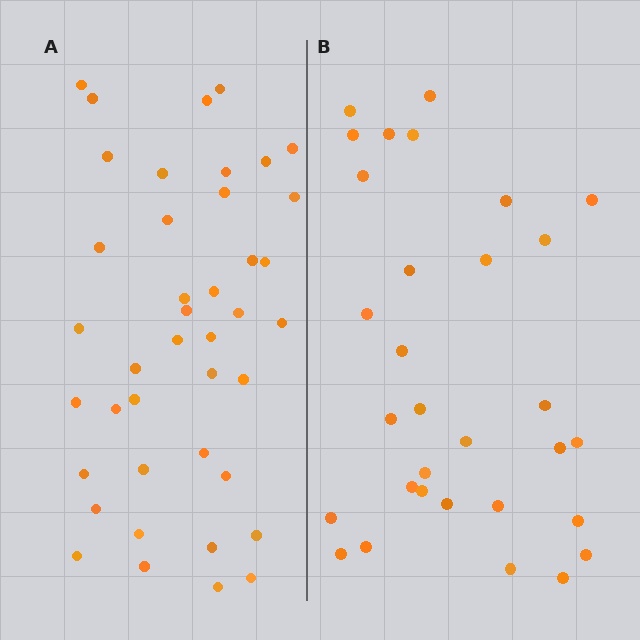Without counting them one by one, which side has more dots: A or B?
Region A (the left region) has more dots.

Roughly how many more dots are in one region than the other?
Region A has roughly 10 or so more dots than region B.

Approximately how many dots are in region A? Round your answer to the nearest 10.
About 40 dots. (The exact count is 41, which rounds to 40.)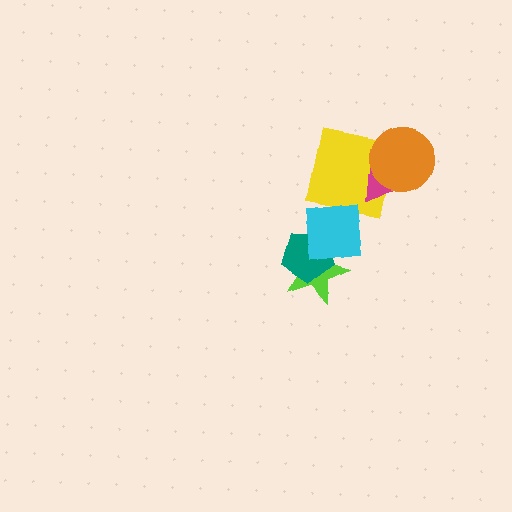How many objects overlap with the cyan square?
3 objects overlap with the cyan square.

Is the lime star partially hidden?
Yes, it is partially covered by another shape.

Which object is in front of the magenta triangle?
The orange circle is in front of the magenta triangle.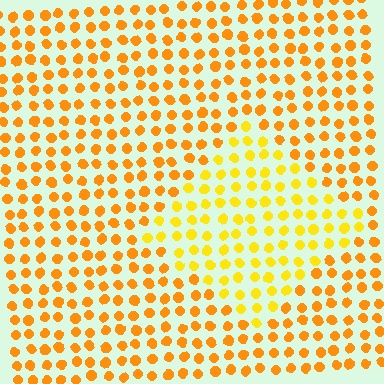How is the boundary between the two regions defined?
The boundary is defined purely by a slight shift in hue (about 22 degrees). Spacing, size, and orientation are identical on both sides.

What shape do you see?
I see a diamond.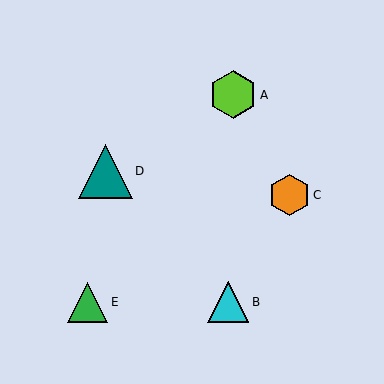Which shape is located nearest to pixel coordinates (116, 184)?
The teal triangle (labeled D) at (105, 171) is nearest to that location.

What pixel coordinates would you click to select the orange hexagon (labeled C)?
Click at (289, 195) to select the orange hexagon C.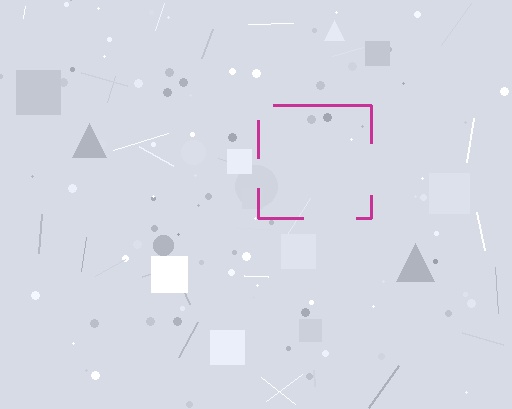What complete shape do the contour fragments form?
The contour fragments form a square.